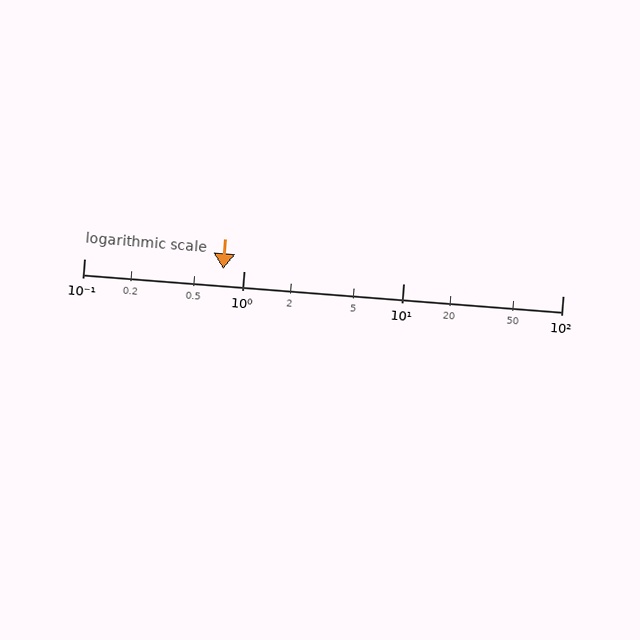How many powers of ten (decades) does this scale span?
The scale spans 3 decades, from 0.1 to 100.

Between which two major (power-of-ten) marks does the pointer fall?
The pointer is between 0.1 and 1.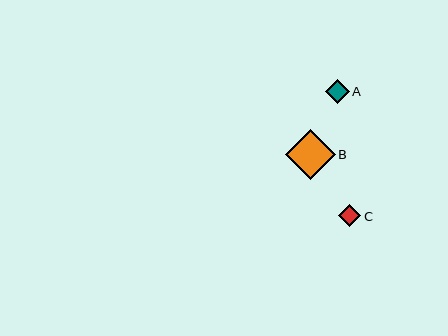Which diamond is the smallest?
Diamond C is the smallest with a size of approximately 22 pixels.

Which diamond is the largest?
Diamond B is the largest with a size of approximately 50 pixels.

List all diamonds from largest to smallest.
From largest to smallest: B, A, C.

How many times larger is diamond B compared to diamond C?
Diamond B is approximately 2.3 times the size of diamond C.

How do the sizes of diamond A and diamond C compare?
Diamond A and diamond C are approximately the same size.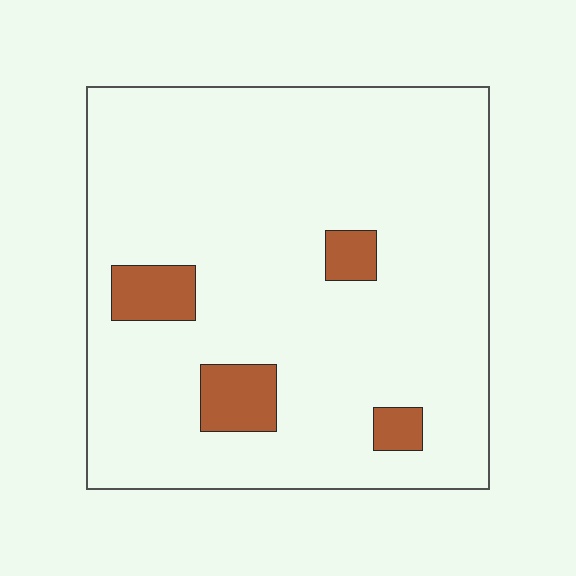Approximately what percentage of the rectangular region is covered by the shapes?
Approximately 10%.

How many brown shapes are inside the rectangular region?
4.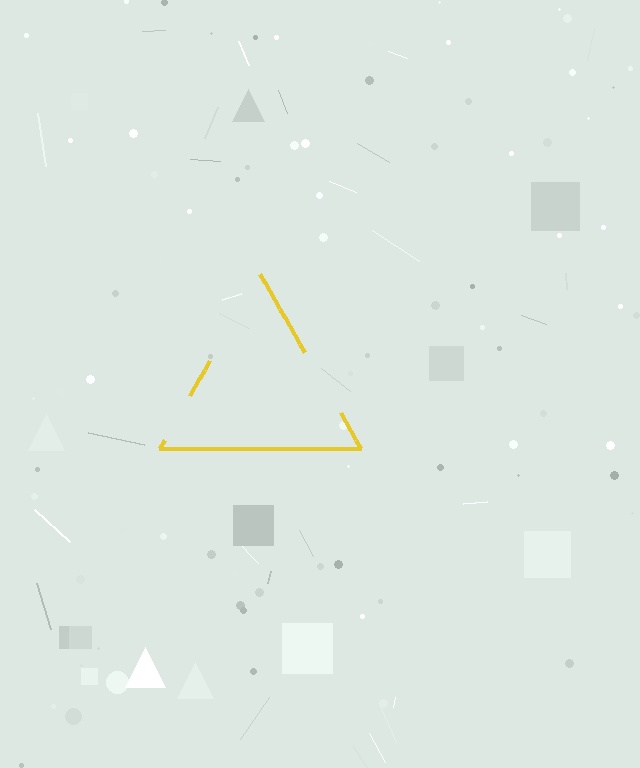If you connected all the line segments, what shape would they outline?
They would outline a triangle.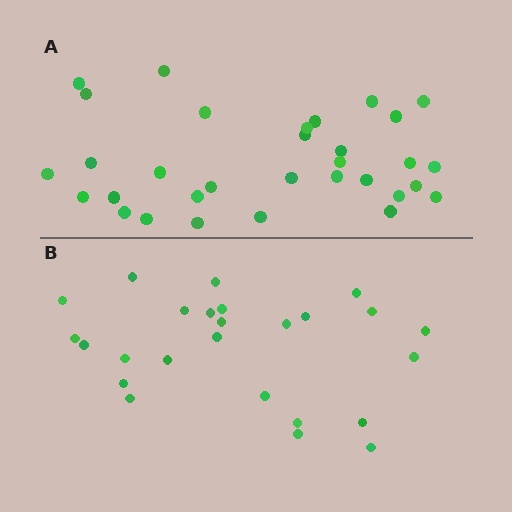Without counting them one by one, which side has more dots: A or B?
Region A (the top region) has more dots.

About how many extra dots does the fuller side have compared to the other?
Region A has roughly 8 or so more dots than region B.